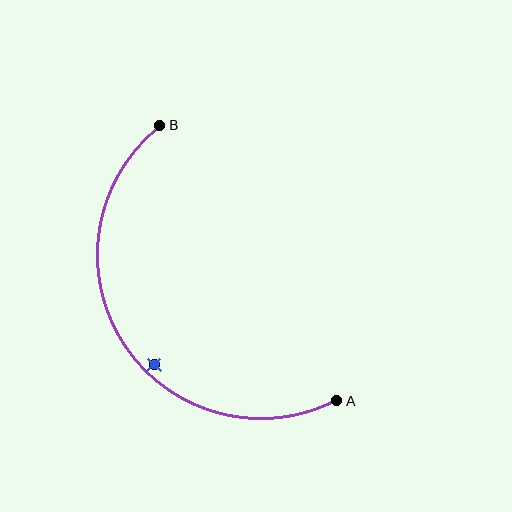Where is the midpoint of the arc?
The arc midpoint is the point on the curve farthest from the straight line joining A and B. It sits to the left of that line.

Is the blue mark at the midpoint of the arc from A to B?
No — the blue mark does not lie on the arc at all. It sits slightly inside the curve.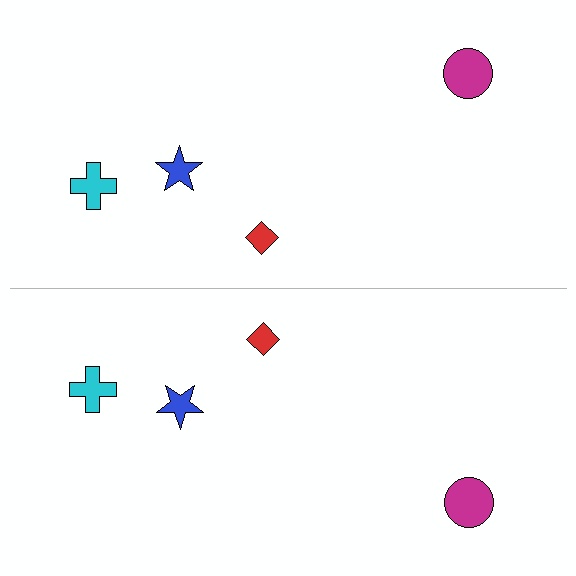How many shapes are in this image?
There are 8 shapes in this image.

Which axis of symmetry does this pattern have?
The pattern has a horizontal axis of symmetry running through the center of the image.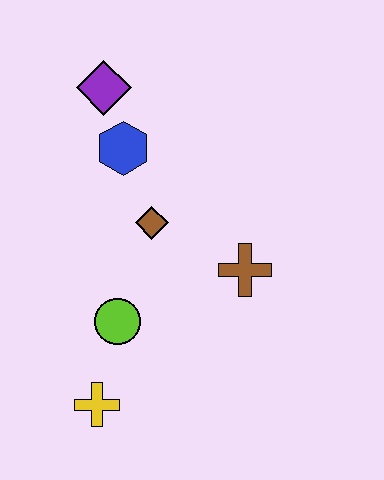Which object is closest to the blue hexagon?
The purple diamond is closest to the blue hexagon.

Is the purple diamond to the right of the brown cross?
No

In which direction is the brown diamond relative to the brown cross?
The brown diamond is to the left of the brown cross.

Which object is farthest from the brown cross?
The purple diamond is farthest from the brown cross.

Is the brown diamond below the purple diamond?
Yes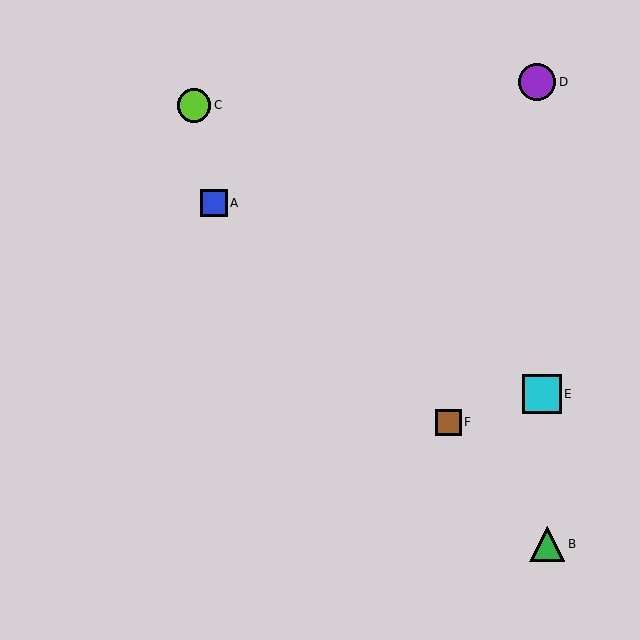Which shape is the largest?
The cyan square (labeled E) is the largest.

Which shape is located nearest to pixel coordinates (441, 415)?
The brown square (labeled F) at (449, 423) is nearest to that location.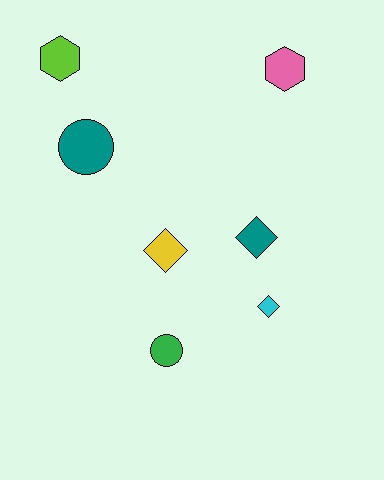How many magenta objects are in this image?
There are no magenta objects.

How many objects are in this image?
There are 7 objects.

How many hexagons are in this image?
There are 2 hexagons.